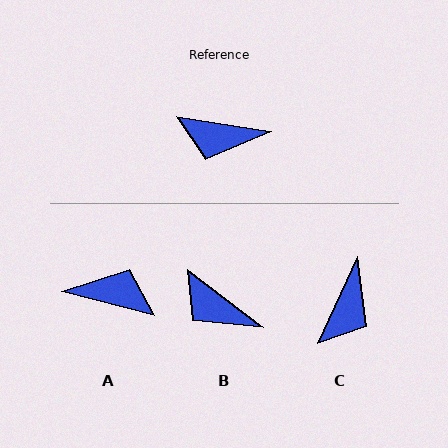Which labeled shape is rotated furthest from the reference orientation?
A, about 175 degrees away.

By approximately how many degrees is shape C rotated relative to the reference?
Approximately 74 degrees counter-clockwise.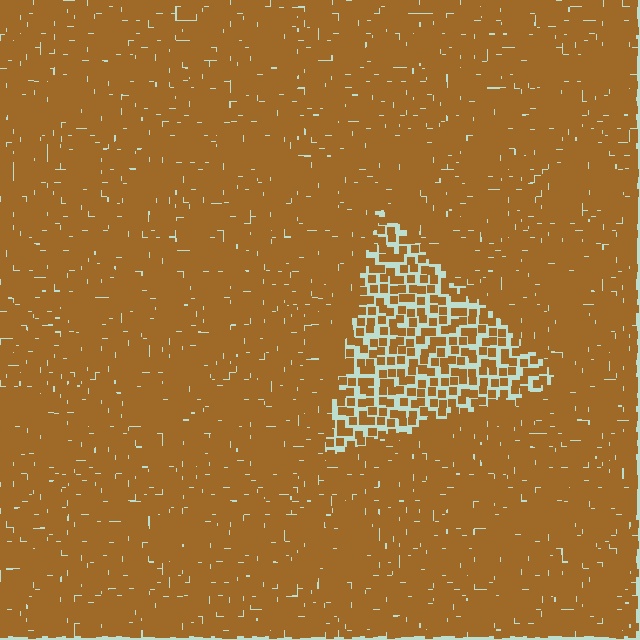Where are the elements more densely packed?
The elements are more densely packed outside the triangle boundary.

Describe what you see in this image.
The image contains small brown elements arranged at two different densities. A triangle-shaped region is visible where the elements are less densely packed than the surrounding area.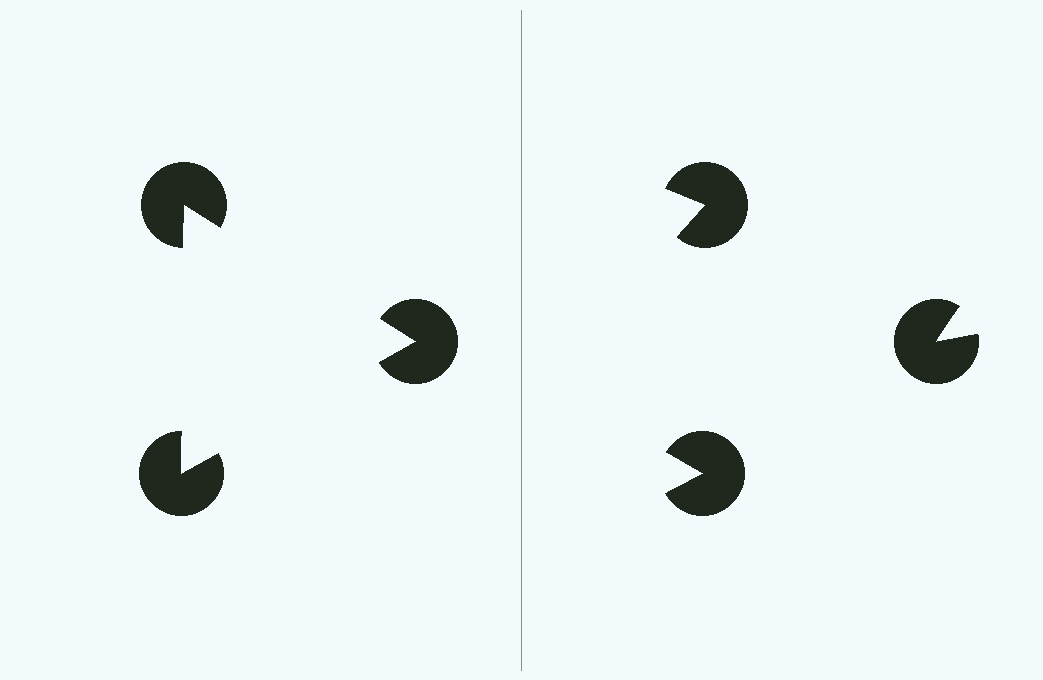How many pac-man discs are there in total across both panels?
6 — 3 on each side.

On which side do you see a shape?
An illusory triangle appears on the left side. On the right side the wedge cuts are rotated, so no coherent shape forms.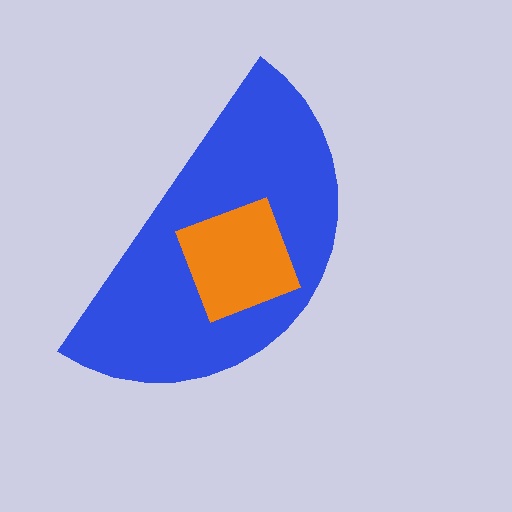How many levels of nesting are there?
2.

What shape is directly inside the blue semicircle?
The orange square.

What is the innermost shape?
The orange square.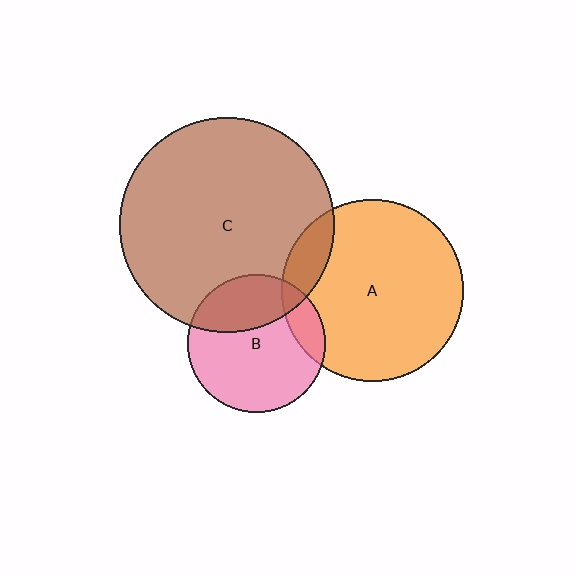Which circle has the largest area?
Circle C (brown).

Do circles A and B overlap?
Yes.